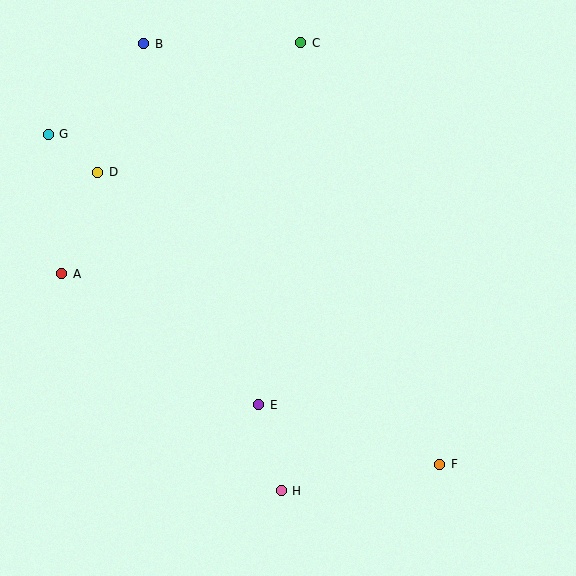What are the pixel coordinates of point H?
Point H is at (281, 491).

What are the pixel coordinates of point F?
Point F is at (440, 464).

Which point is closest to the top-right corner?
Point C is closest to the top-right corner.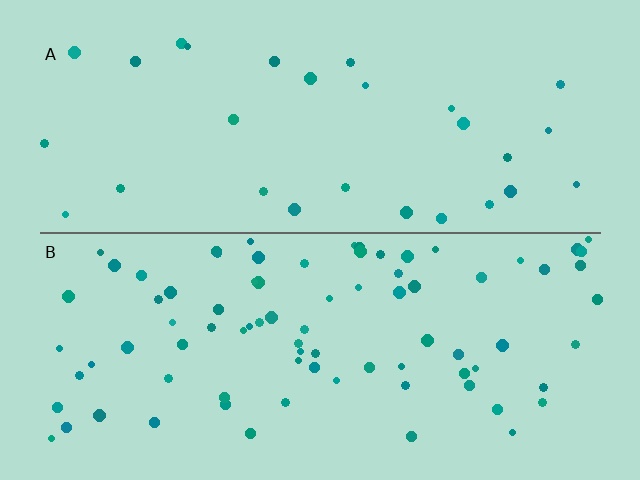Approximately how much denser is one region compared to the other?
Approximately 2.8× — region B over region A.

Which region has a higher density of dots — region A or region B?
B (the bottom).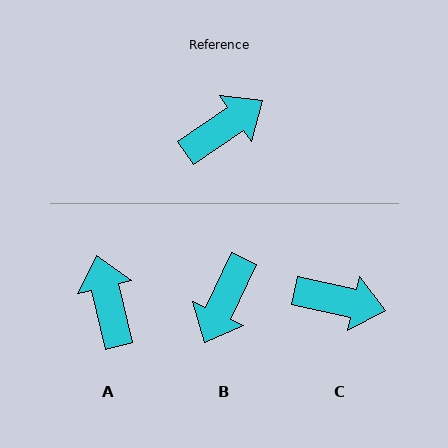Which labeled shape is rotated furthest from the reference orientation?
B, about 150 degrees away.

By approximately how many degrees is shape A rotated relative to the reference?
Approximately 69 degrees counter-clockwise.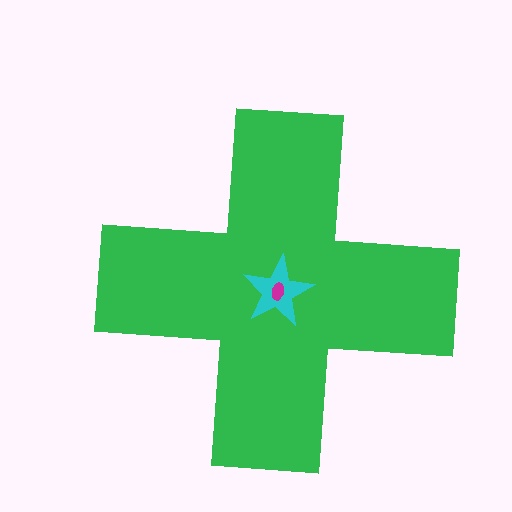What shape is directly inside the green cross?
The cyan star.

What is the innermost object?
The magenta ellipse.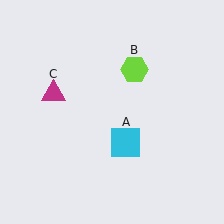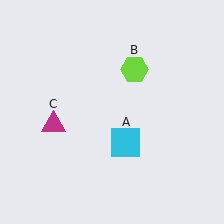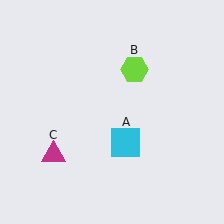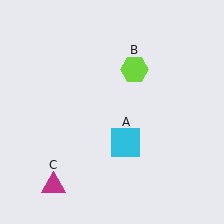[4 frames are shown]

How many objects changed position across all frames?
1 object changed position: magenta triangle (object C).